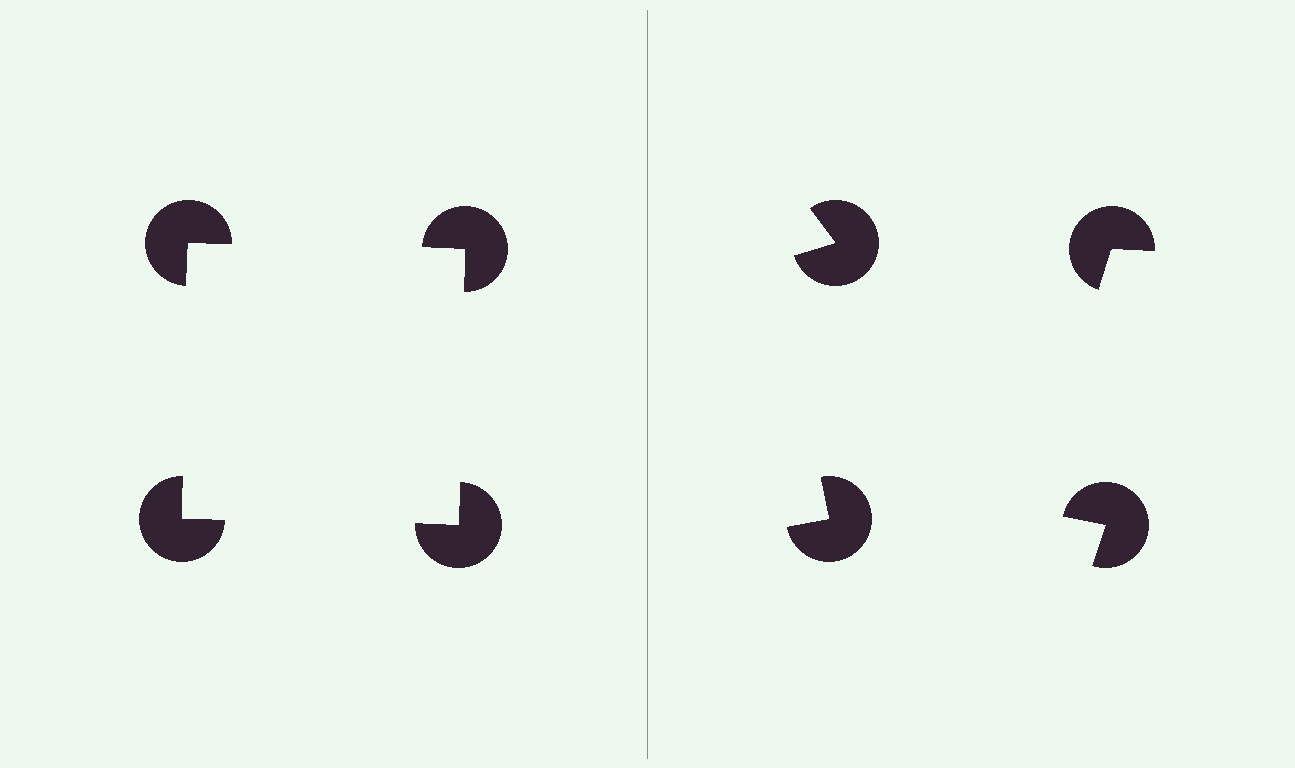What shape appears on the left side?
An illusory square.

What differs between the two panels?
The pac-man discs are positioned identically on both sides; only the wedge orientations differ. On the left they align to a square; on the right they are misaligned.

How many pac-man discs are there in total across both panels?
8 — 4 on each side.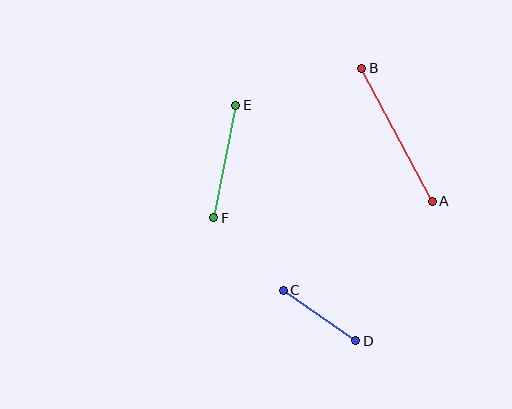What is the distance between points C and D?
The distance is approximately 88 pixels.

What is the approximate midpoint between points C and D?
The midpoint is at approximately (320, 316) pixels.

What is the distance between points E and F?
The distance is approximately 114 pixels.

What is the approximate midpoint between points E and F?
The midpoint is at approximately (225, 162) pixels.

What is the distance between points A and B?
The distance is approximately 150 pixels.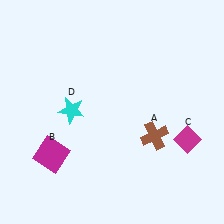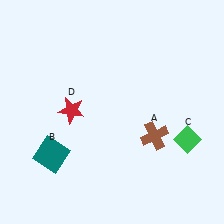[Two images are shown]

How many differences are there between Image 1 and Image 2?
There are 3 differences between the two images.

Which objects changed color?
B changed from magenta to teal. C changed from magenta to green. D changed from cyan to red.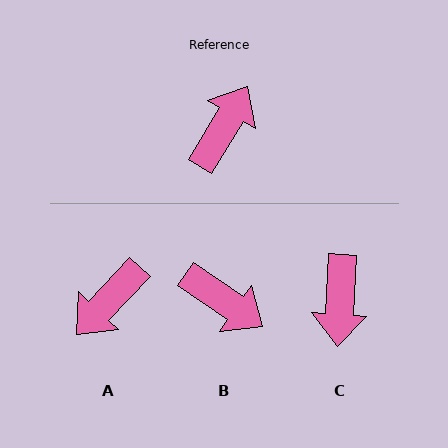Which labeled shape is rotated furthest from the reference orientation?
A, about 168 degrees away.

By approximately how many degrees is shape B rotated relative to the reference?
Approximately 93 degrees clockwise.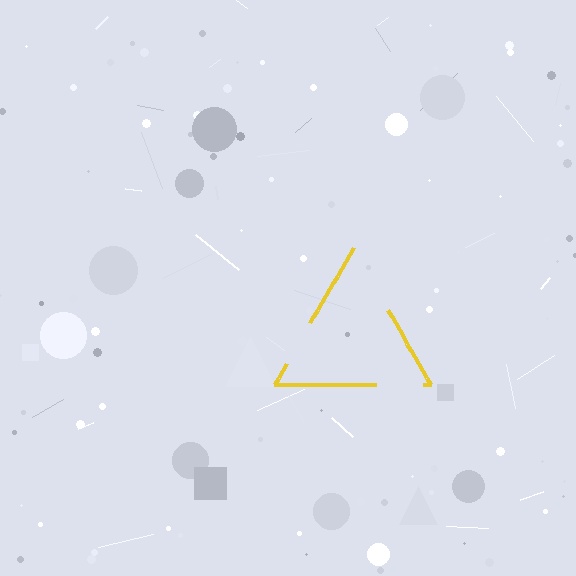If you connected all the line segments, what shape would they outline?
They would outline a triangle.